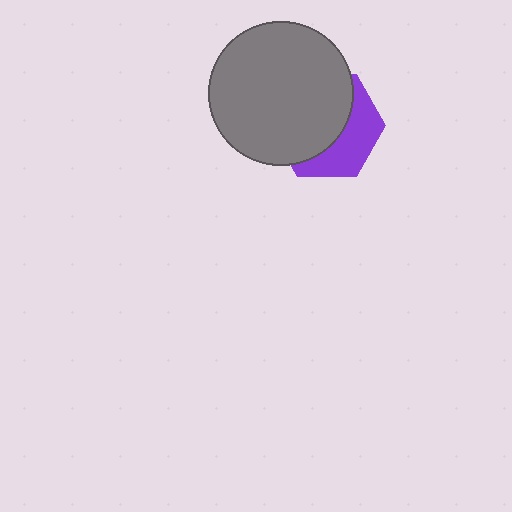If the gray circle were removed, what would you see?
You would see the complete purple hexagon.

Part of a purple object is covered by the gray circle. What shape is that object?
It is a hexagon.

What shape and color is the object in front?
The object in front is a gray circle.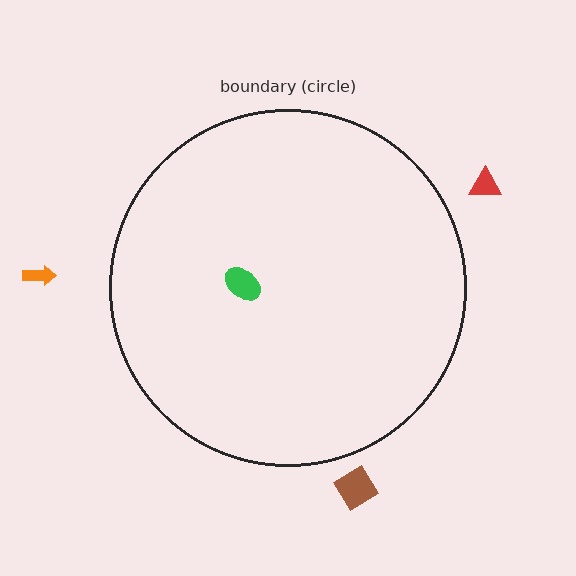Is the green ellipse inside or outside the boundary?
Inside.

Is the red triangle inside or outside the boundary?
Outside.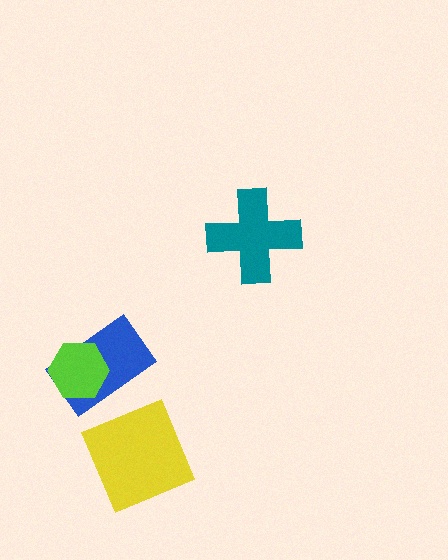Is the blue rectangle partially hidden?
Yes, it is partially covered by another shape.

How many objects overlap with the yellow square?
0 objects overlap with the yellow square.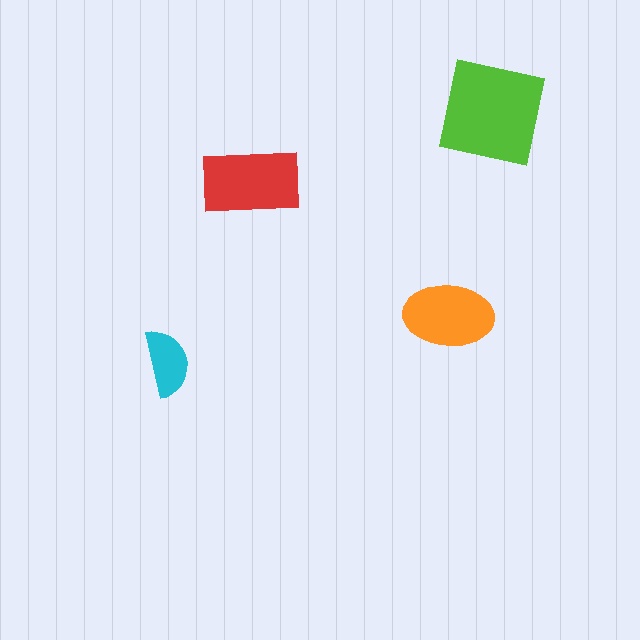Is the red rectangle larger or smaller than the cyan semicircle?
Larger.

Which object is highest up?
The lime square is topmost.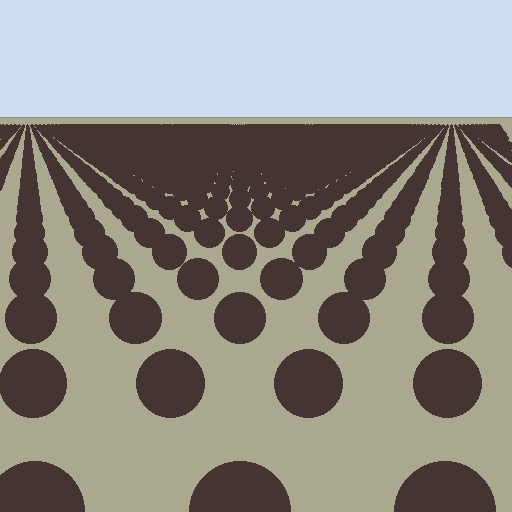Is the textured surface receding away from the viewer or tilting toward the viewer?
The surface is receding away from the viewer. Texture elements get smaller and denser toward the top.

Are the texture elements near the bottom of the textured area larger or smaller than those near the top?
Larger. Near the bottom, elements are closer to the viewer and appear at a bigger on-screen size.